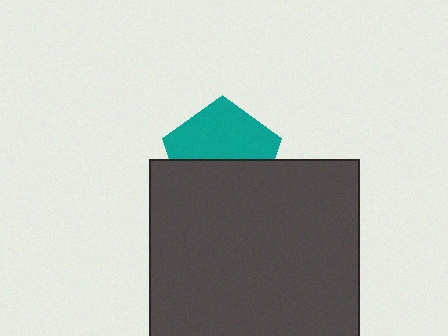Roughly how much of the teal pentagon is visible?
About half of it is visible (roughly 53%).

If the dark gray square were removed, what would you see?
You would see the complete teal pentagon.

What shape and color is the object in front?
The object in front is a dark gray square.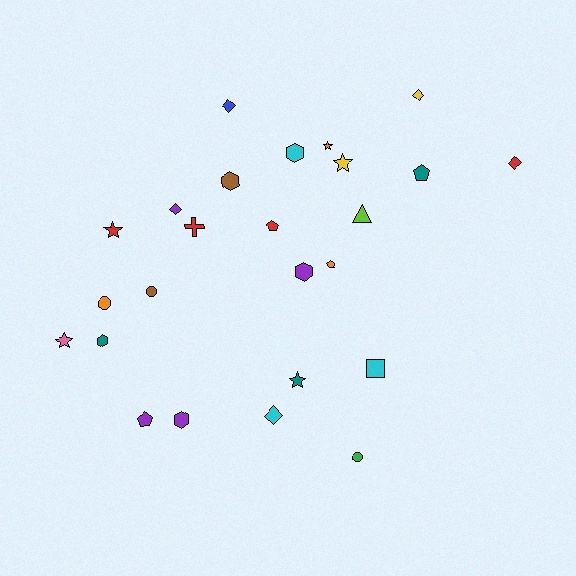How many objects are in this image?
There are 25 objects.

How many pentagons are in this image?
There are 4 pentagons.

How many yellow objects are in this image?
There are 2 yellow objects.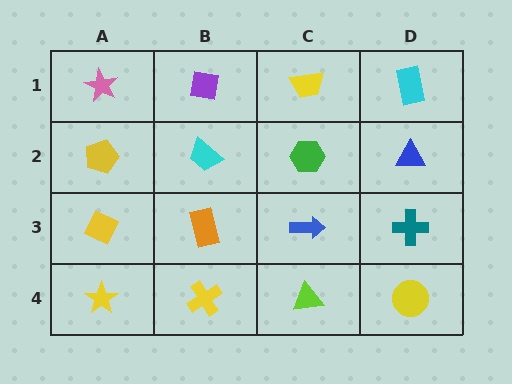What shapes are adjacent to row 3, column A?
A yellow pentagon (row 2, column A), a yellow star (row 4, column A), an orange rectangle (row 3, column B).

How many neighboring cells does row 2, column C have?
4.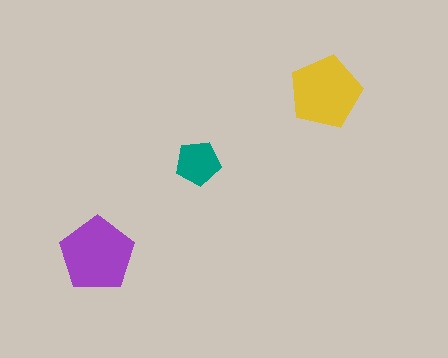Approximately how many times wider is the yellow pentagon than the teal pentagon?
About 1.5 times wider.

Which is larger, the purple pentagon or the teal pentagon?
The purple one.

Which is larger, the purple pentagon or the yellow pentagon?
The purple one.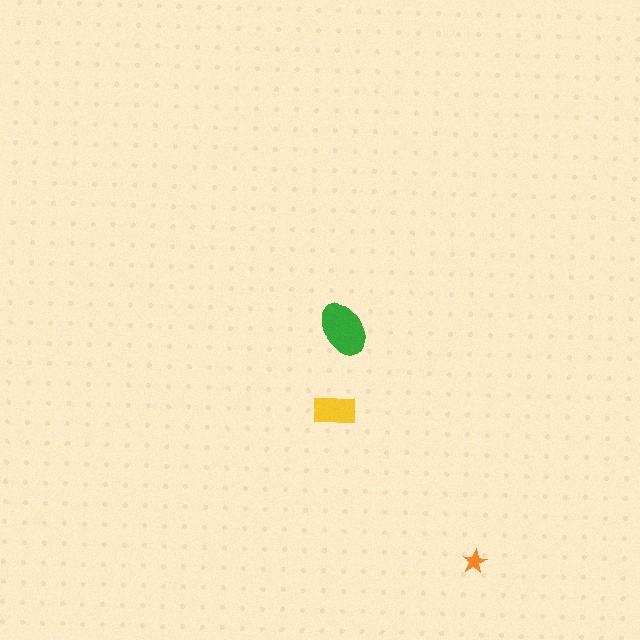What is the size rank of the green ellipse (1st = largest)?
1st.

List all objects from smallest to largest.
The orange star, the yellow rectangle, the green ellipse.